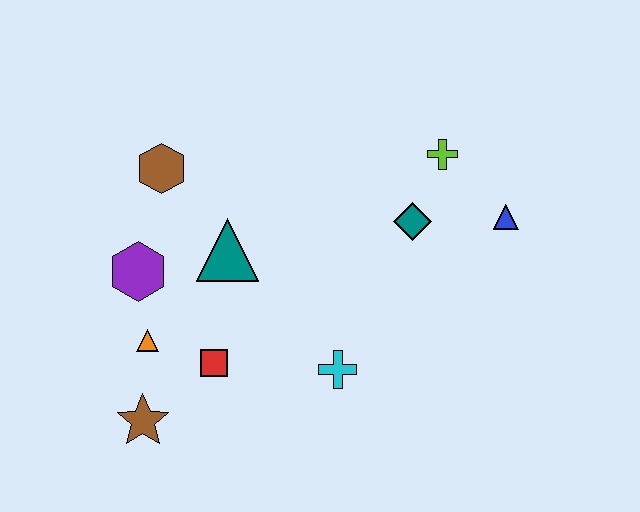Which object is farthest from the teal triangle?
The blue triangle is farthest from the teal triangle.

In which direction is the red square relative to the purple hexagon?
The red square is below the purple hexagon.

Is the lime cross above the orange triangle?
Yes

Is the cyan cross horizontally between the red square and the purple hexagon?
No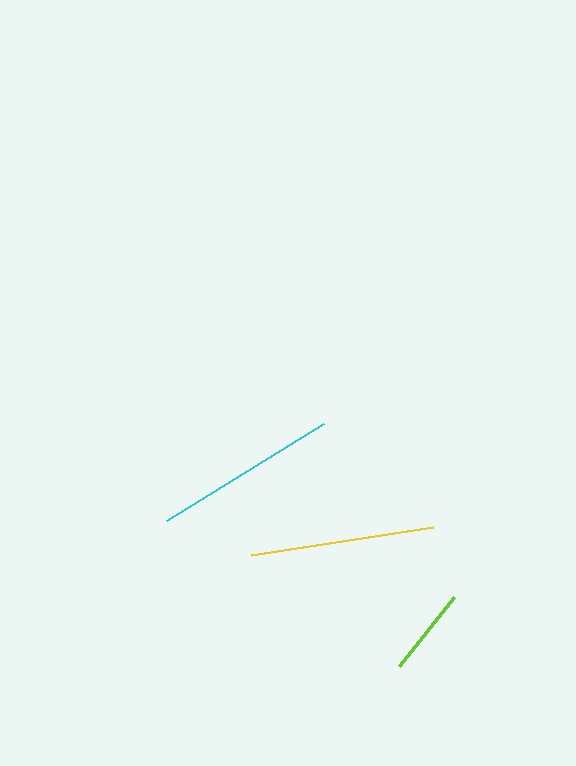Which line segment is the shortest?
The lime line is the shortest at approximately 88 pixels.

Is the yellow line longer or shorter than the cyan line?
The cyan line is longer than the yellow line.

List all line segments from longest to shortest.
From longest to shortest: cyan, yellow, lime.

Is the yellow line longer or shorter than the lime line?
The yellow line is longer than the lime line.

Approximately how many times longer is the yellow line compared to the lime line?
The yellow line is approximately 2.1 times the length of the lime line.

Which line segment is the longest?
The cyan line is the longest at approximately 184 pixels.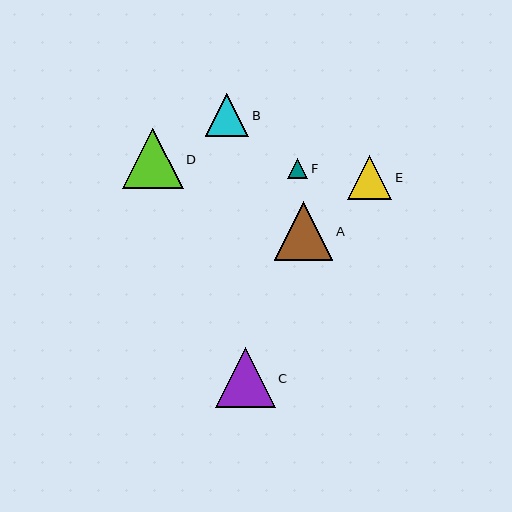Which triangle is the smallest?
Triangle F is the smallest with a size of approximately 20 pixels.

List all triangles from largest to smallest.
From largest to smallest: D, C, A, E, B, F.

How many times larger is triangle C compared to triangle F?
Triangle C is approximately 3.0 times the size of triangle F.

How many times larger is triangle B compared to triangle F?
Triangle B is approximately 2.2 times the size of triangle F.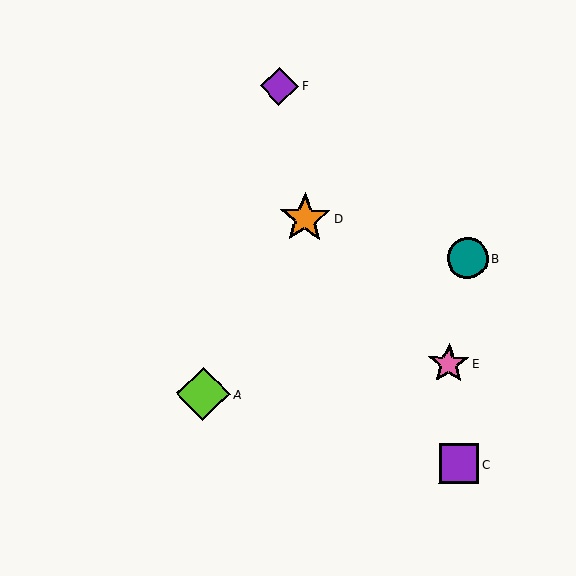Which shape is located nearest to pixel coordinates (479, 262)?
The teal circle (labeled B) at (468, 258) is nearest to that location.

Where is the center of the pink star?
The center of the pink star is at (449, 364).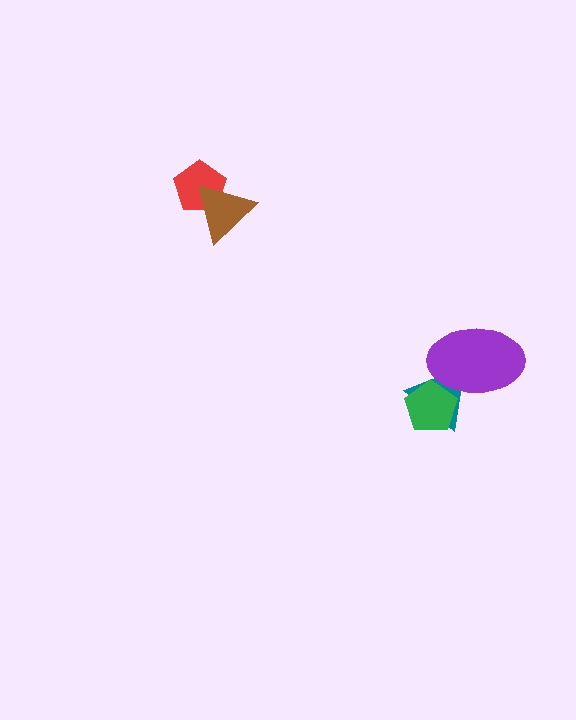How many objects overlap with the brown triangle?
1 object overlaps with the brown triangle.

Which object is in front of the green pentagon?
The purple ellipse is in front of the green pentagon.